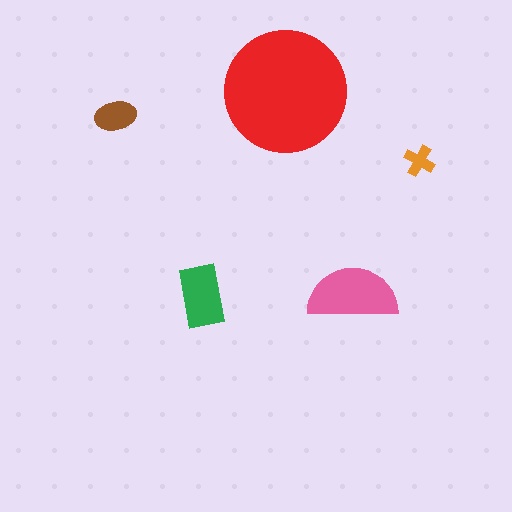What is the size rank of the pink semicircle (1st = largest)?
2nd.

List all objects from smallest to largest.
The orange cross, the brown ellipse, the green rectangle, the pink semicircle, the red circle.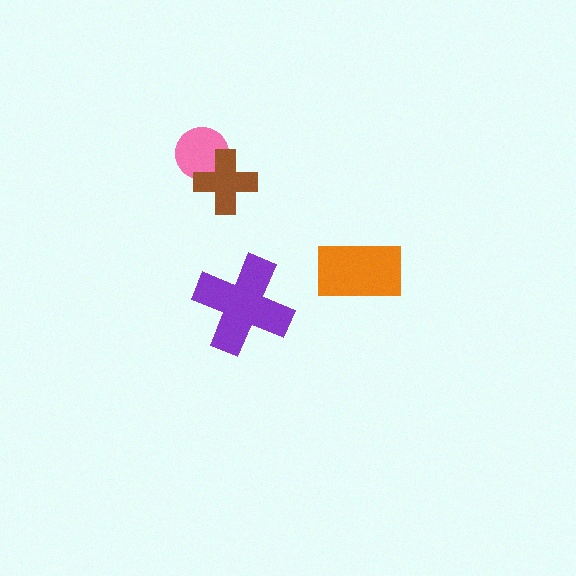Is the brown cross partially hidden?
No, no other shape covers it.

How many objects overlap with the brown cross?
1 object overlaps with the brown cross.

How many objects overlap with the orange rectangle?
0 objects overlap with the orange rectangle.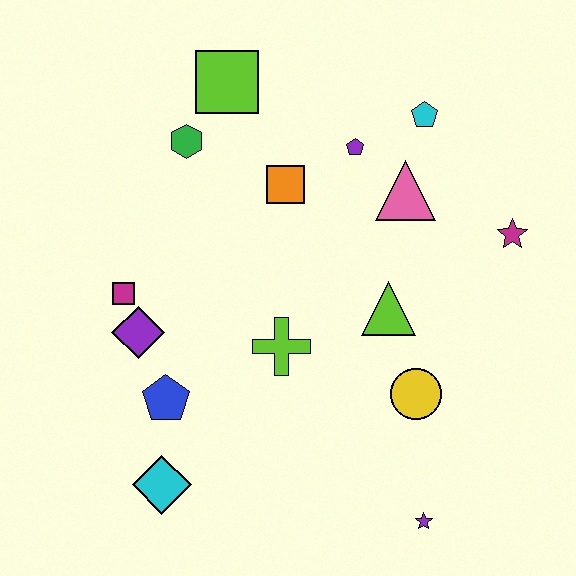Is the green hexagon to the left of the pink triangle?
Yes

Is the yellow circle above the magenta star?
No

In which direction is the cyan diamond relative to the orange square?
The cyan diamond is below the orange square.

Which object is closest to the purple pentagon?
The pink triangle is closest to the purple pentagon.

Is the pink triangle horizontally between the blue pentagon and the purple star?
Yes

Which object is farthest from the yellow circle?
The lime square is farthest from the yellow circle.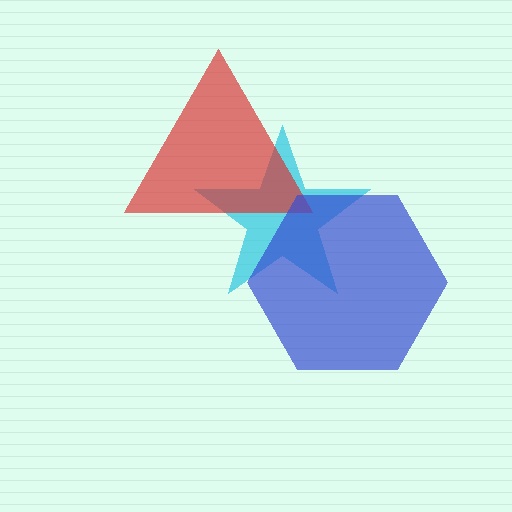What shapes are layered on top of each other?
The layered shapes are: a cyan star, a red triangle, a blue hexagon.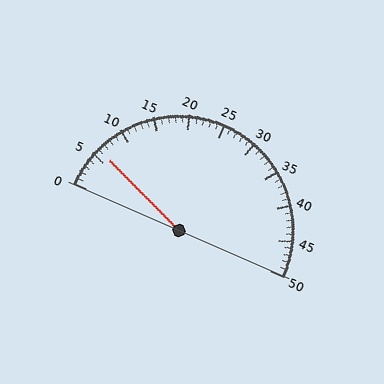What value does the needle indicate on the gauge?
The needle indicates approximately 6.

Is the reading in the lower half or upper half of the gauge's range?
The reading is in the lower half of the range (0 to 50).